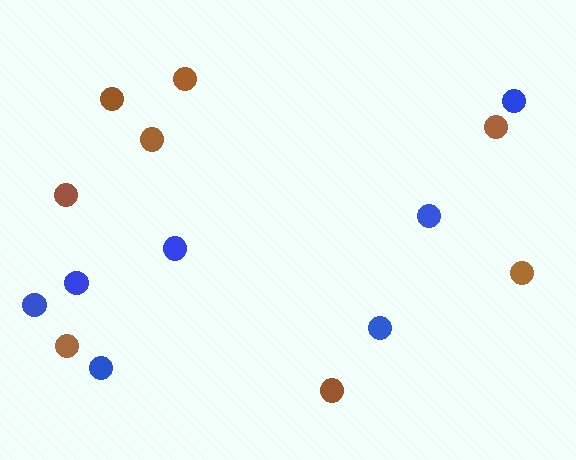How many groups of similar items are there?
There are 2 groups: one group of brown circles (8) and one group of blue circles (7).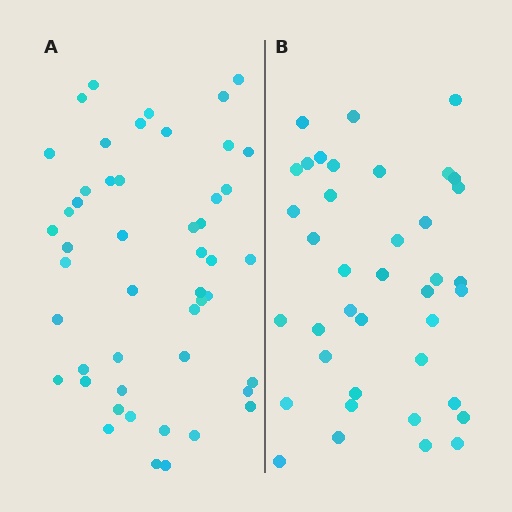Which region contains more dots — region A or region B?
Region A (the left region) has more dots.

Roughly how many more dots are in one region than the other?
Region A has roughly 10 or so more dots than region B.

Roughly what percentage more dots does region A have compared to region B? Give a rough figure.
About 25% more.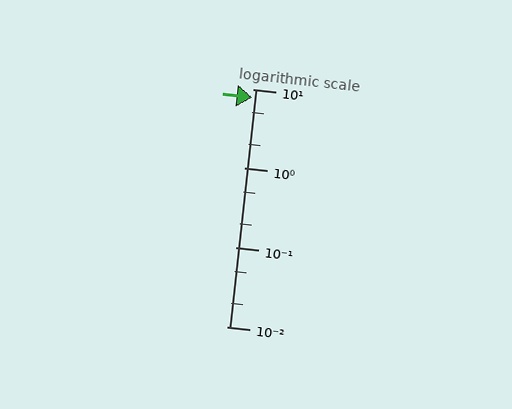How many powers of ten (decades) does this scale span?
The scale spans 3 decades, from 0.01 to 10.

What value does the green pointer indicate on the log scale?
The pointer indicates approximately 7.9.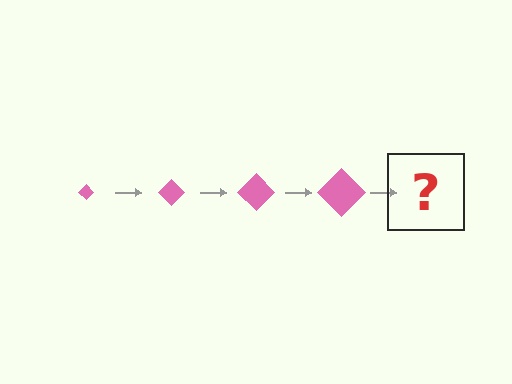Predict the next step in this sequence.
The next step is a pink diamond, larger than the previous one.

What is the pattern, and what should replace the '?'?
The pattern is that the diamond gets progressively larger each step. The '?' should be a pink diamond, larger than the previous one.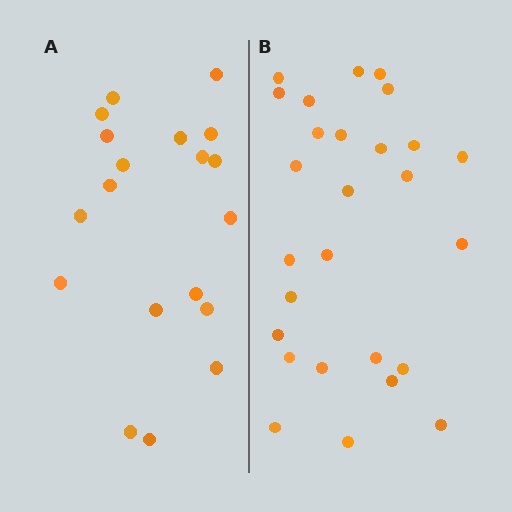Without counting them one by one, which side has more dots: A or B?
Region B (the right region) has more dots.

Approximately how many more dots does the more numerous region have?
Region B has roughly 8 or so more dots than region A.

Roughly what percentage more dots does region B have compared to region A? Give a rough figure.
About 40% more.